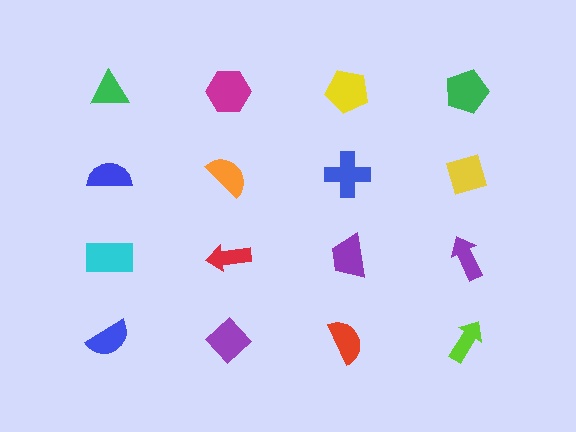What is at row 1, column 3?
A yellow pentagon.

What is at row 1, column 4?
A green pentagon.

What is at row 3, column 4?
A purple arrow.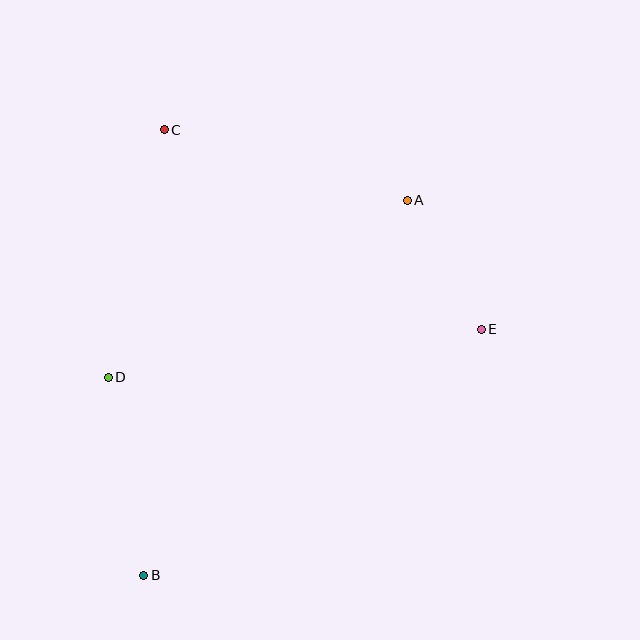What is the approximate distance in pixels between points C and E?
The distance between C and E is approximately 375 pixels.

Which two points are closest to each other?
Points A and E are closest to each other.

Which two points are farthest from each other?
Points A and B are farthest from each other.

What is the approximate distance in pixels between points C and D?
The distance between C and D is approximately 253 pixels.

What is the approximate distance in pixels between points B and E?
The distance between B and E is approximately 417 pixels.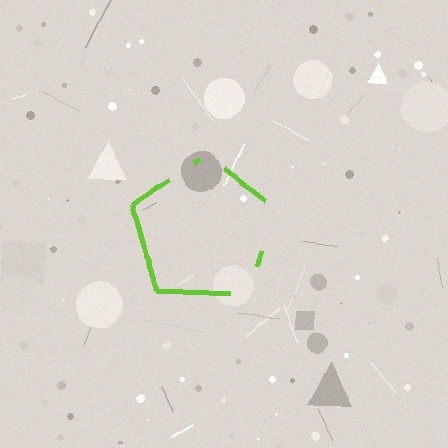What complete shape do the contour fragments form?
The contour fragments form a pentagon.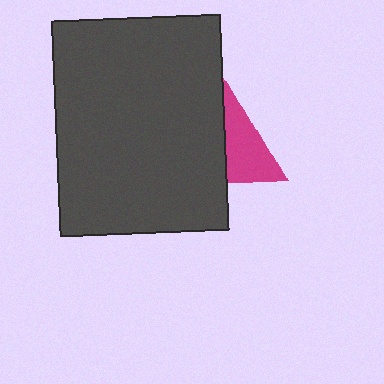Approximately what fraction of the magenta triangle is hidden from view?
Roughly 50% of the magenta triangle is hidden behind the dark gray rectangle.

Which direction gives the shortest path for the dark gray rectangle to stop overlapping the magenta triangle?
Moving left gives the shortest separation.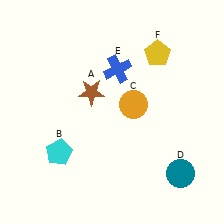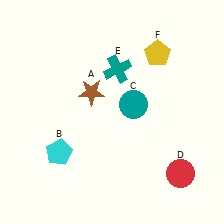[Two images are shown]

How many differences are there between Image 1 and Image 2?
There are 3 differences between the two images.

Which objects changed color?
C changed from orange to teal. D changed from teal to red. E changed from blue to teal.